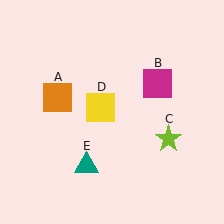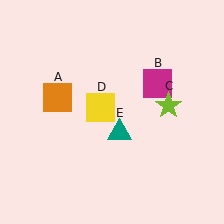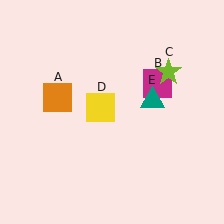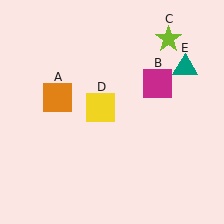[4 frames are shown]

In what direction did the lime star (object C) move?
The lime star (object C) moved up.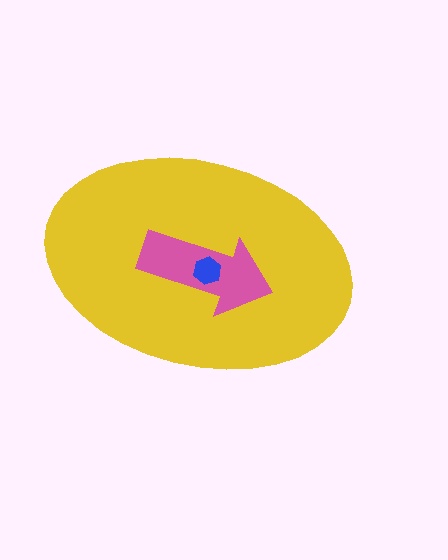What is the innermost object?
The blue hexagon.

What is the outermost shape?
The yellow ellipse.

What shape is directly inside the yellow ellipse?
The pink arrow.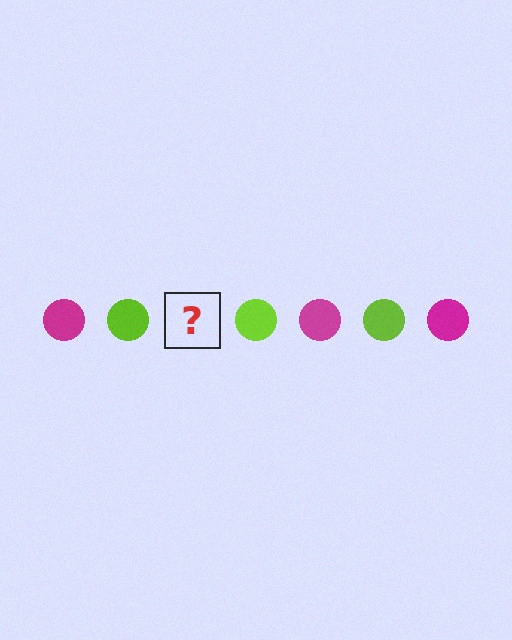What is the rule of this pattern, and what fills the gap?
The rule is that the pattern cycles through magenta, lime circles. The gap should be filled with a magenta circle.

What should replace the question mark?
The question mark should be replaced with a magenta circle.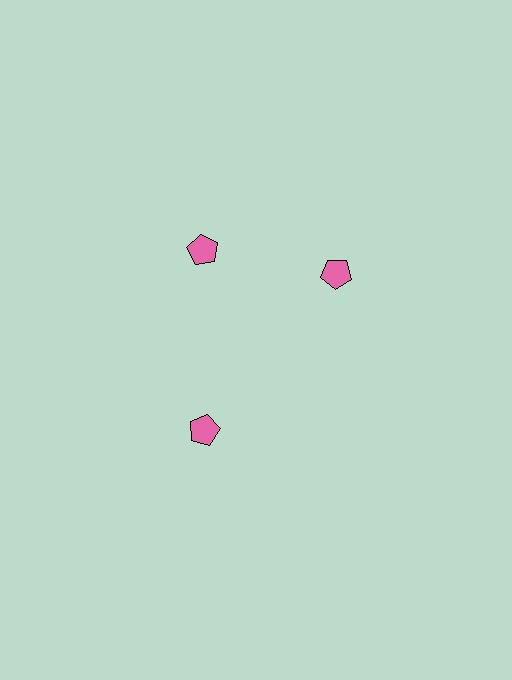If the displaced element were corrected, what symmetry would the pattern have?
It would have 3-fold rotational symmetry — the pattern would map onto itself every 120 degrees.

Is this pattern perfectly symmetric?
No. The 3 pink pentagons are arranged in a ring, but one element near the 3 o'clock position is rotated out of alignment along the ring, breaking the 3-fold rotational symmetry.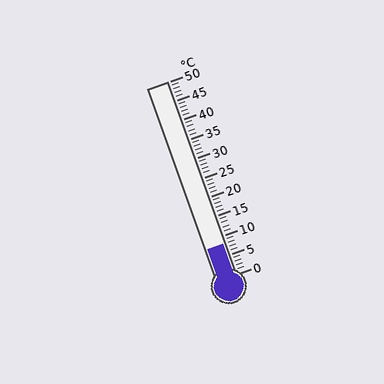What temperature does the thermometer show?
The thermometer shows approximately 8°C.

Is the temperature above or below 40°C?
The temperature is below 40°C.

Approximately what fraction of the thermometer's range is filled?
The thermometer is filled to approximately 15% of its range.